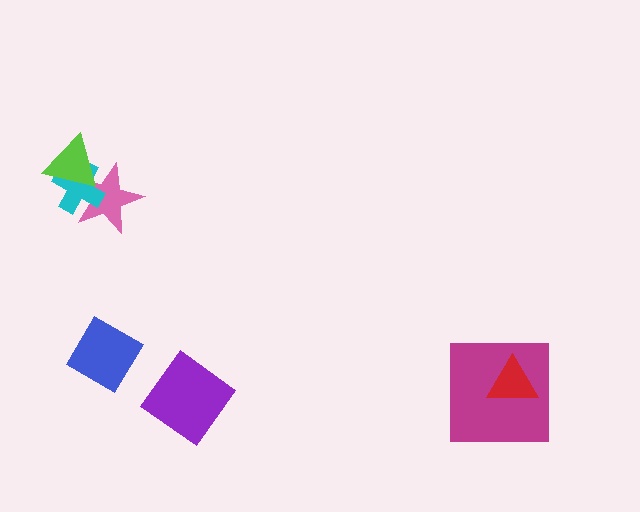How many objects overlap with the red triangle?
1 object overlaps with the red triangle.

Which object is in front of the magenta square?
The red triangle is in front of the magenta square.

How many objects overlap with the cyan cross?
2 objects overlap with the cyan cross.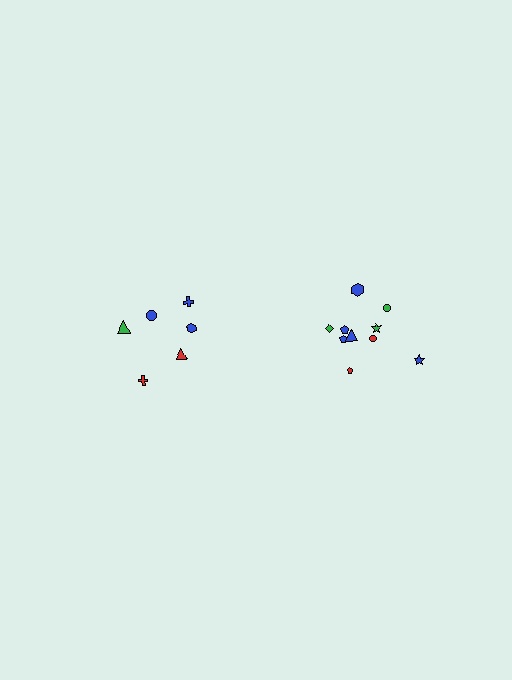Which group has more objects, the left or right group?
The right group.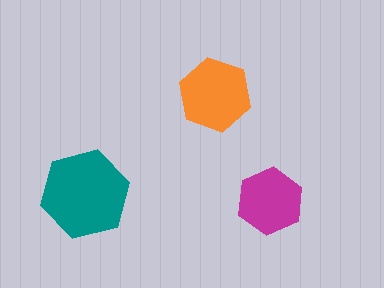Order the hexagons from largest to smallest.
the teal one, the orange one, the magenta one.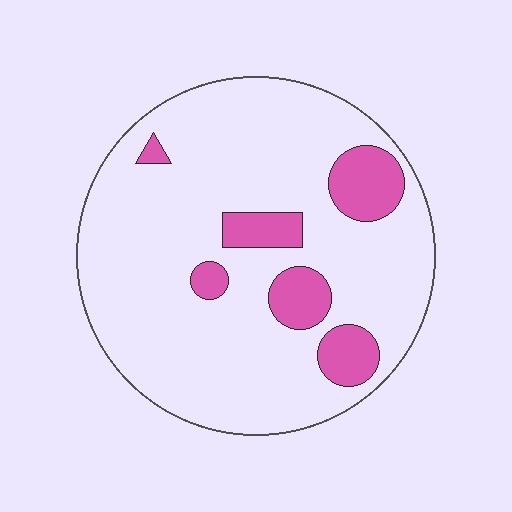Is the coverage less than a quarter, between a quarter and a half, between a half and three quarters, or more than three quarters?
Less than a quarter.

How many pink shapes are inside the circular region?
6.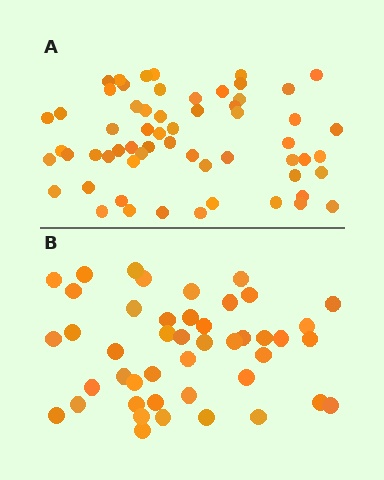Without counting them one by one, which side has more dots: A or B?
Region A (the top region) has more dots.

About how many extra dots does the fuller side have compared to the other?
Region A has approximately 15 more dots than region B.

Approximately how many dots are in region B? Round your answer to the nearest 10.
About 40 dots. (The exact count is 45, which rounds to 40.)